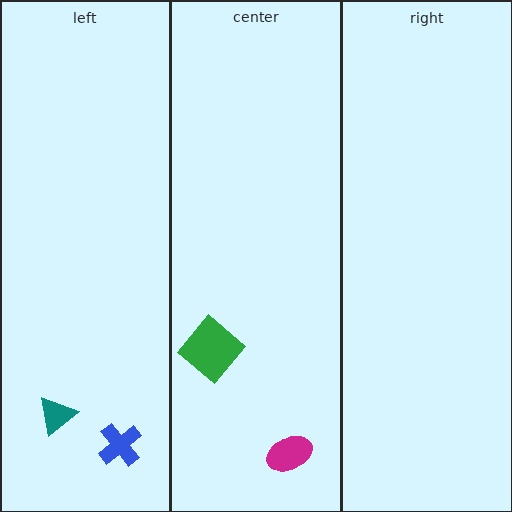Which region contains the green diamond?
The center region.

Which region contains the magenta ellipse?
The center region.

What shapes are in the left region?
The teal triangle, the blue cross.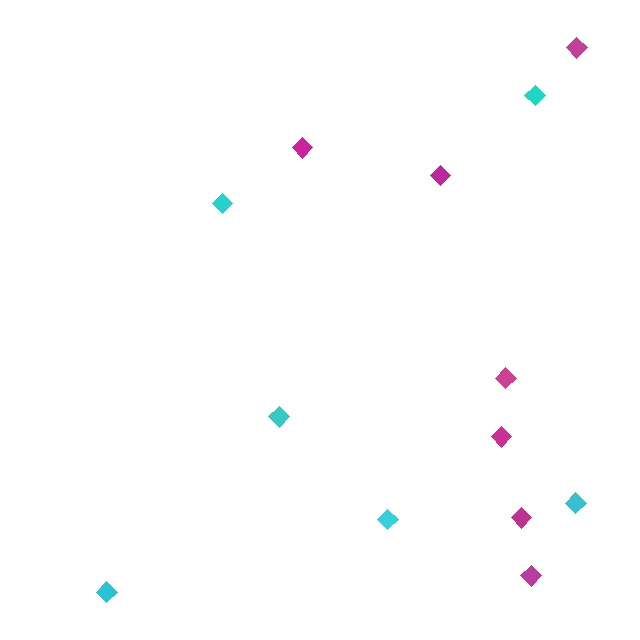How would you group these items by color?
There are 2 groups: one group of magenta diamonds (7) and one group of cyan diamonds (6).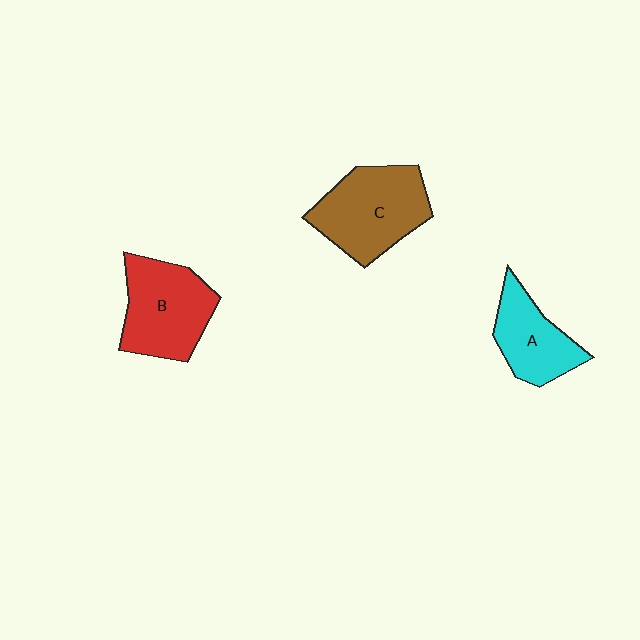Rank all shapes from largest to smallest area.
From largest to smallest: C (brown), B (red), A (cyan).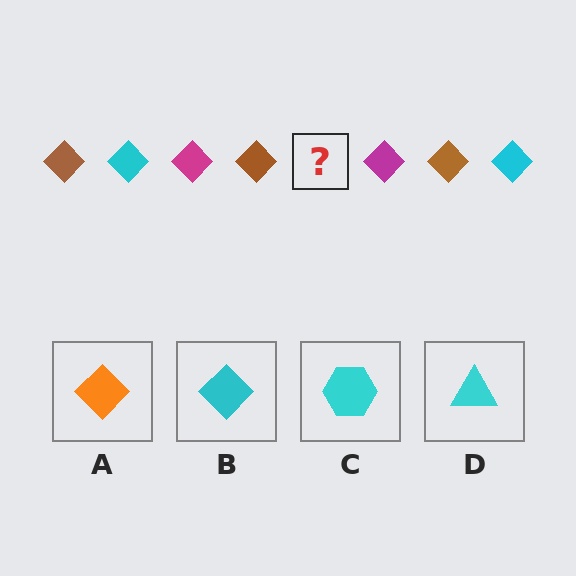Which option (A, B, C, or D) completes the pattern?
B.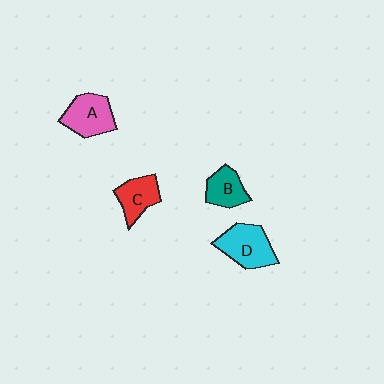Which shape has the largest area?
Shape D (cyan).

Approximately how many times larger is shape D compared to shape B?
Approximately 1.5 times.